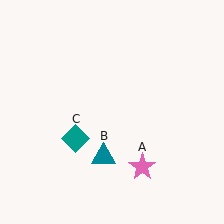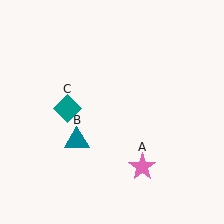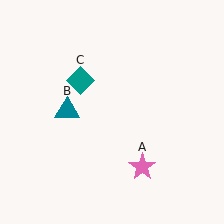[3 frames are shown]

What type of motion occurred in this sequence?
The teal triangle (object B), teal diamond (object C) rotated clockwise around the center of the scene.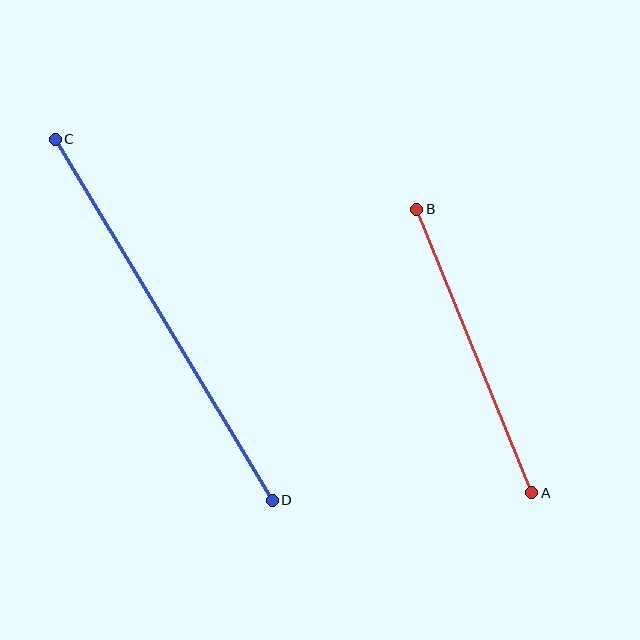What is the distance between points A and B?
The distance is approximately 306 pixels.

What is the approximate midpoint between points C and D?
The midpoint is at approximately (164, 320) pixels.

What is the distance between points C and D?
The distance is approximately 421 pixels.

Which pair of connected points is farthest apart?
Points C and D are farthest apart.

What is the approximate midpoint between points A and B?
The midpoint is at approximately (474, 351) pixels.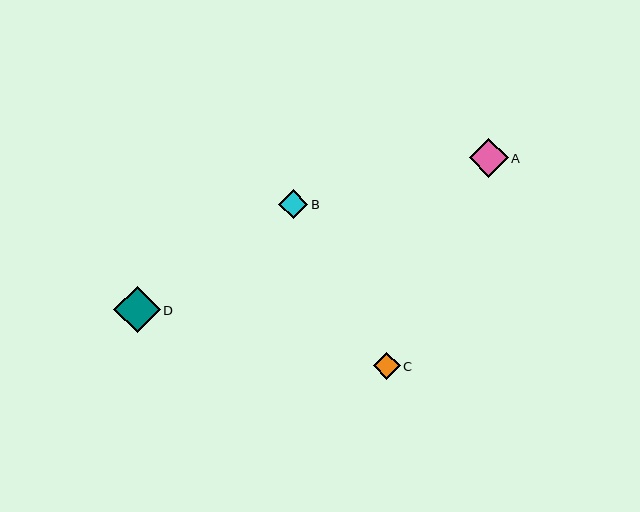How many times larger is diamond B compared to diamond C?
Diamond B is approximately 1.1 times the size of diamond C.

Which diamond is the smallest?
Diamond C is the smallest with a size of approximately 27 pixels.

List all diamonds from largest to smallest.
From largest to smallest: D, A, B, C.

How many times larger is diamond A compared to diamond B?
Diamond A is approximately 1.3 times the size of diamond B.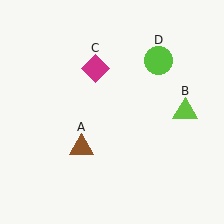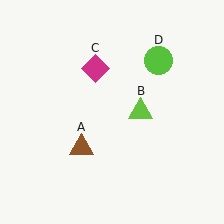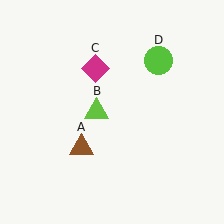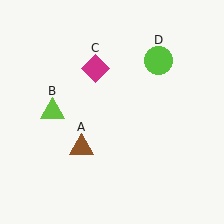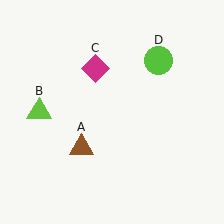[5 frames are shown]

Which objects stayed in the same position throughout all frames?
Brown triangle (object A) and magenta diamond (object C) and lime circle (object D) remained stationary.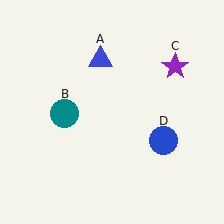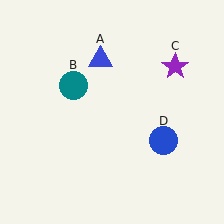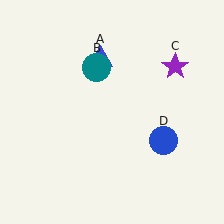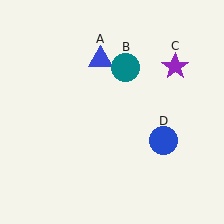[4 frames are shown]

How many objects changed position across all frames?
1 object changed position: teal circle (object B).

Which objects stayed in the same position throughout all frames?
Blue triangle (object A) and purple star (object C) and blue circle (object D) remained stationary.